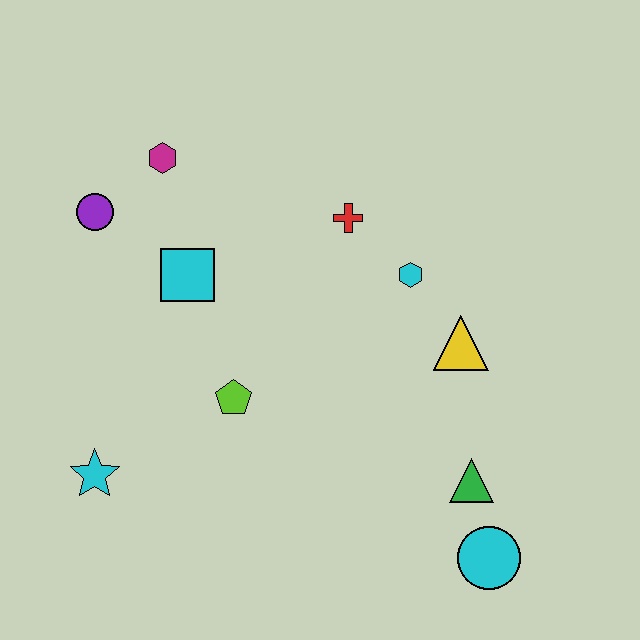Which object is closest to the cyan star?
The lime pentagon is closest to the cyan star.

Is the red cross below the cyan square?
No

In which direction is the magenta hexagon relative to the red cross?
The magenta hexagon is to the left of the red cross.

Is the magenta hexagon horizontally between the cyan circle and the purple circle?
Yes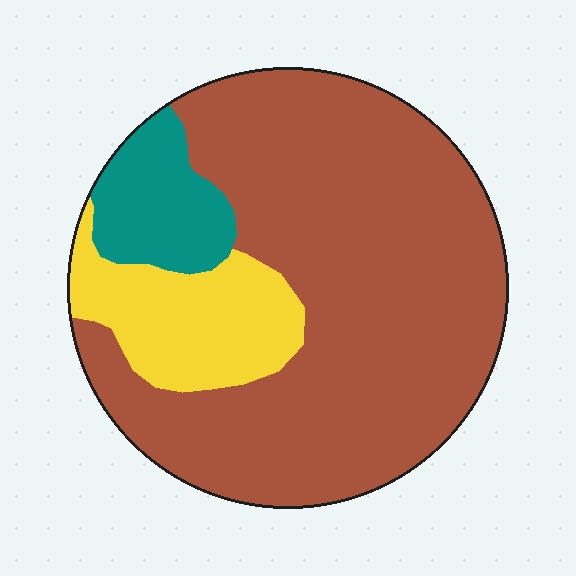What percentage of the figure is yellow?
Yellow takes up about one sixth (1/6) of the figure.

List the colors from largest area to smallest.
From largest to smallest: brown, yellow, teal.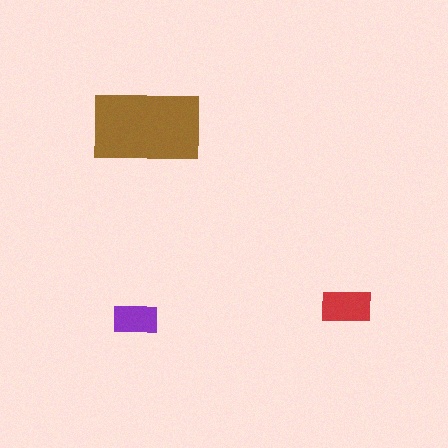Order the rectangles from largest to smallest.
the brown one, the red one, the purple one.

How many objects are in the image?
There are 3 objects in the image.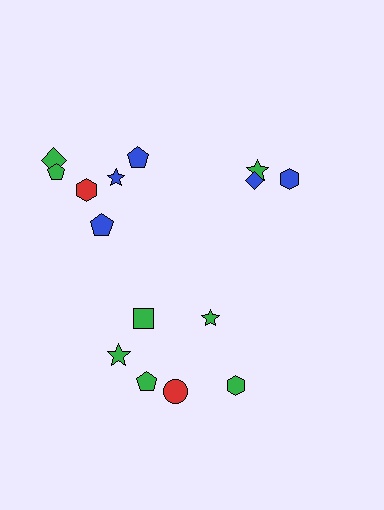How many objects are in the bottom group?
There are 6 objects.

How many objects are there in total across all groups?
There are 15 objects.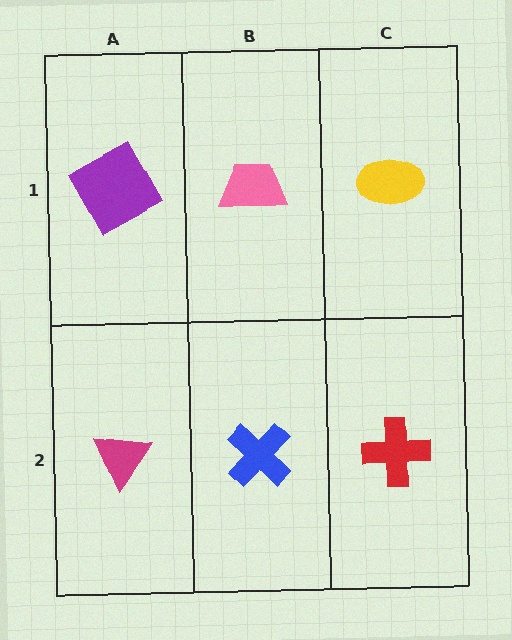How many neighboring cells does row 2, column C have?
2.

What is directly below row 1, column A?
A magenta triangle.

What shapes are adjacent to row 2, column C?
A yellow ellipse (row 1, column C), a blue cross (row 2, column B).